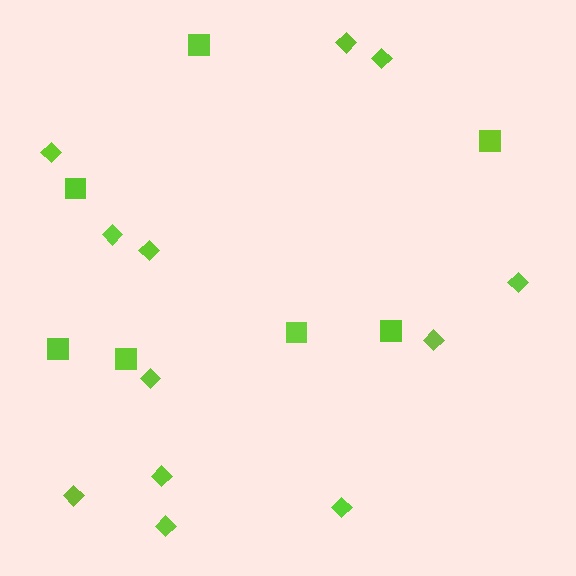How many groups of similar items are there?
There are 2 groups: one group of squares (7) and one group of diamonds (12).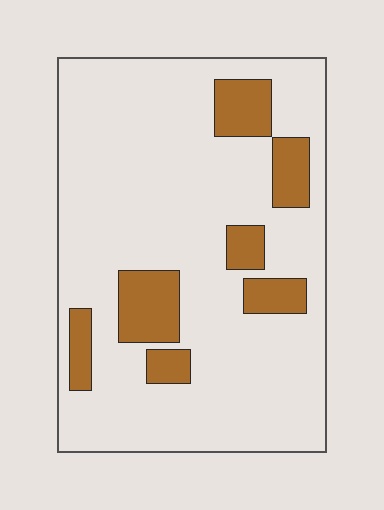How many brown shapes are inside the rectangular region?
7.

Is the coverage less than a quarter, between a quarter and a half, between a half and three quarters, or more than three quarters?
Less than a quarter.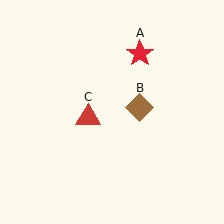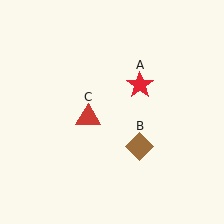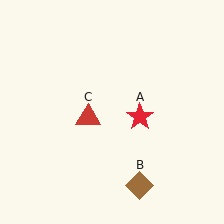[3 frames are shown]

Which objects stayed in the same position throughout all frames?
Red triangle (object C) remained stationary.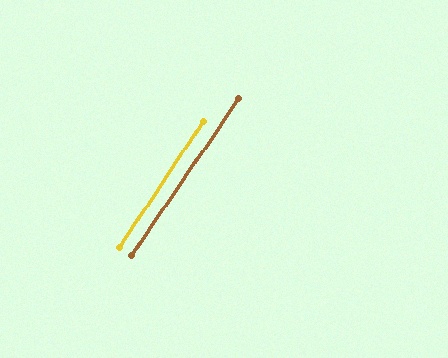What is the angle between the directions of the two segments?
Approximately 1 degree.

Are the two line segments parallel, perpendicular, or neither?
Parallel — their directions differ by only 0.8°.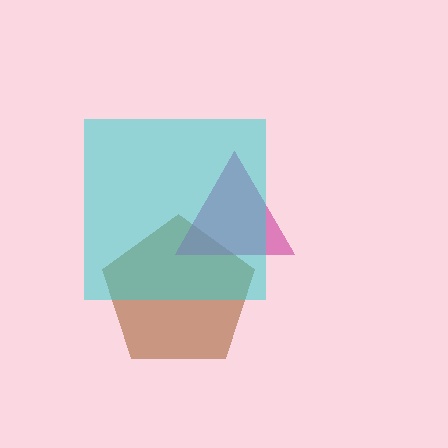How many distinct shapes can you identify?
There are 3 distinct shapes: a brown pentagon, a magenta triangle, a cyan square.